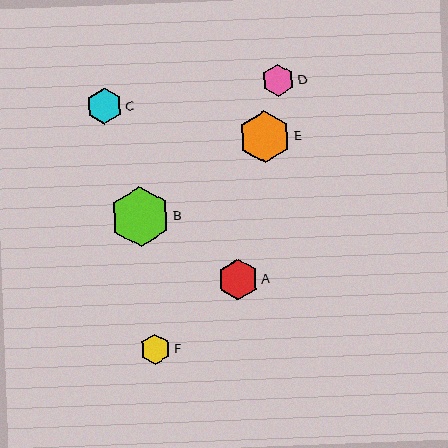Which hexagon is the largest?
Hexagon B is the largest with a size of approximately 59 pixels.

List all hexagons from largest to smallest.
From largest to smallest: B, E, A, C, D, F.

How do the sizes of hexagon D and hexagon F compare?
Hexagon D and hexagon F are approximately the same size.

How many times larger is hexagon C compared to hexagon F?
Hexagon C is approximately 1.2 times the size of hexagon F.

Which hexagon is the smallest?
Hexagon F is the smallest with a size of approximately 31 pixels.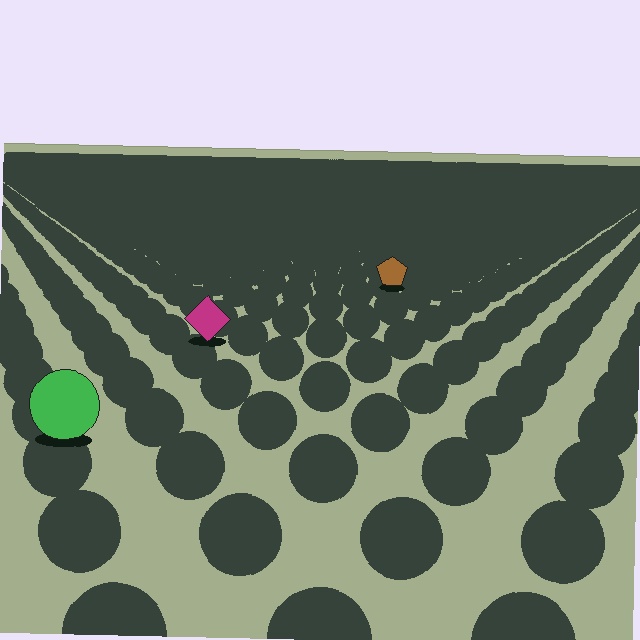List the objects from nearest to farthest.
From nearest to farthest: the green circle, the magenta diamond, the brown pentagon.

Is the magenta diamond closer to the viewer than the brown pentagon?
Yes. The magenta diamond is closer — you can tell from the texture gradient: the ground texture is coarser near it.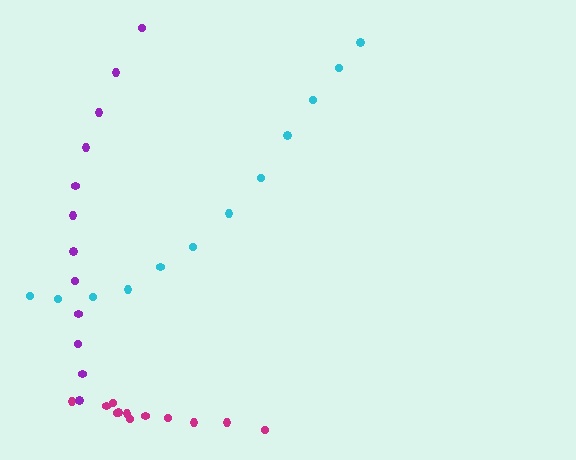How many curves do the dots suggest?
There are 3 distinct paths.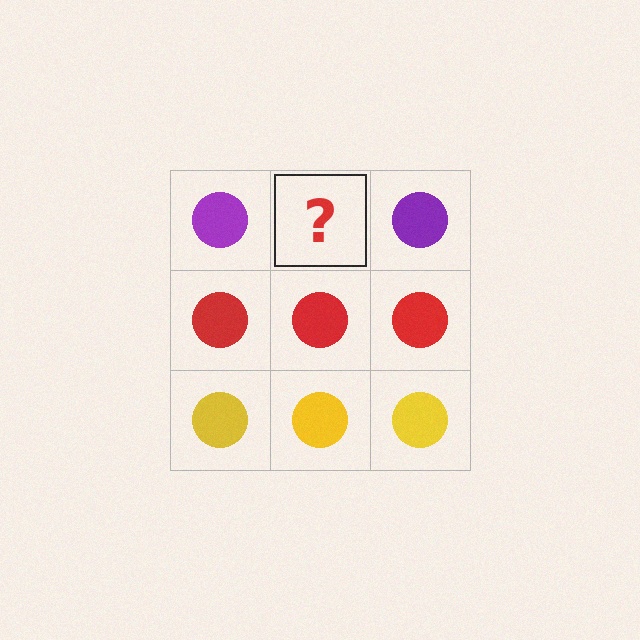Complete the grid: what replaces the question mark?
The question mark should be replaced with a purple circle.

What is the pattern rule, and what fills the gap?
The rule is that each row has a consistent color. The gap should be filled with a purple circle.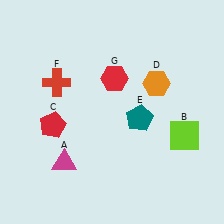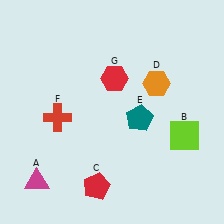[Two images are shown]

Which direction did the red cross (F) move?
The red cross (F) moved down.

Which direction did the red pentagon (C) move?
The red pentagon (C) moved down.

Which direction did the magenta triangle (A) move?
The magenta triangle (A) moved left.